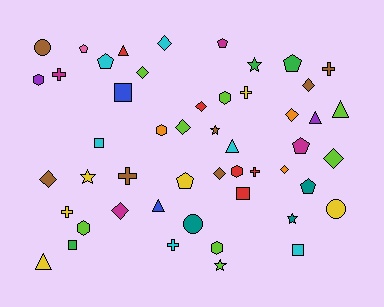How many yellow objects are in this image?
There are 6 yellow objects.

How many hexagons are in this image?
There are 6 hexagons.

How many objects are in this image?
There are 50 objects.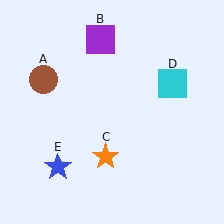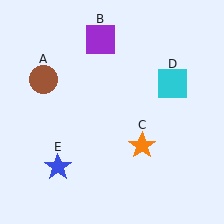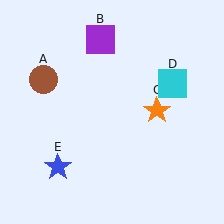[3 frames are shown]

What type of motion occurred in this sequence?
The orange star (object C) rotated counterclockwise around the center of the scene.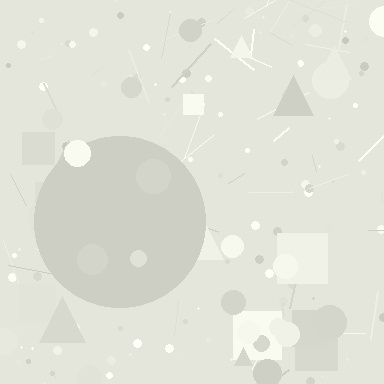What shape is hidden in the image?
A circle is hidden in the image.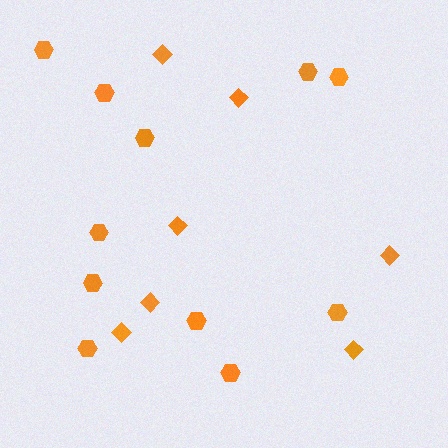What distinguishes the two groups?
There are 2 groups: one group of hexagons (11) and one group of diamonds (7).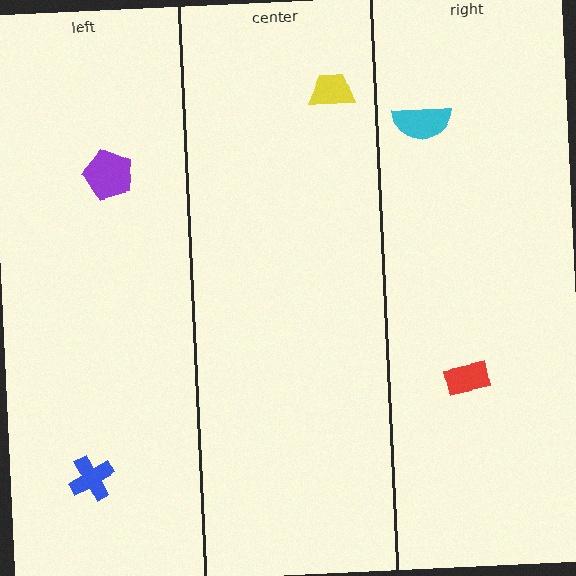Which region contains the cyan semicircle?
The right region.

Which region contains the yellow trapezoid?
The center region.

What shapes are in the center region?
The yellow trapezoid.